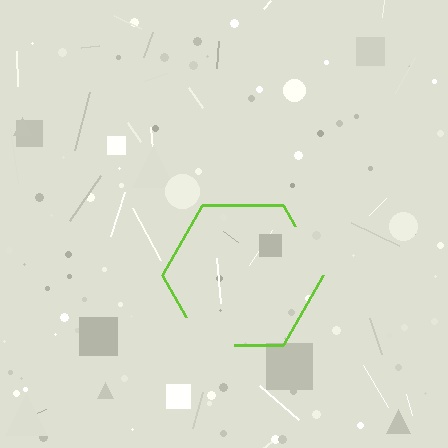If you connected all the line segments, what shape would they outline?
They would outline a hexagon.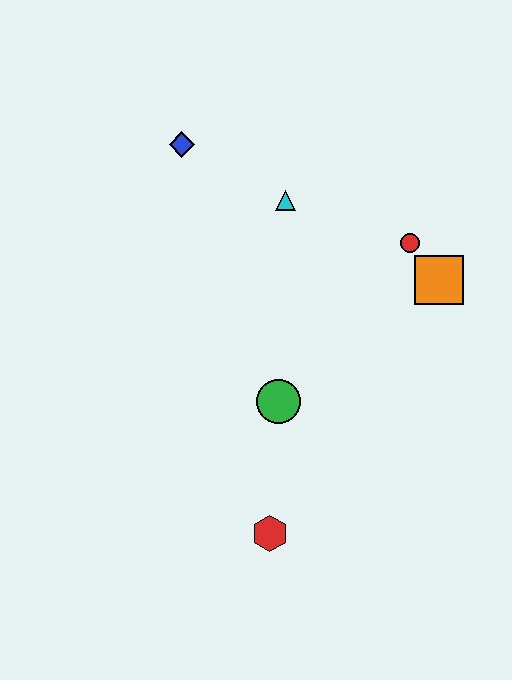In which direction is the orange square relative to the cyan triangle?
The orange square is to the right of the cyan triangle.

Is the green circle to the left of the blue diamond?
No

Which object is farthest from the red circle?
The red hexagon is farthest from the red circle.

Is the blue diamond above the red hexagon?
Yes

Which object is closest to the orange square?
The red circle is closest to the orange square.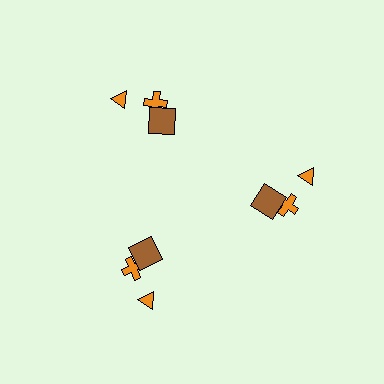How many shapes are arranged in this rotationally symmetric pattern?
There are 9 shapes, arranged in 3 groups of 3.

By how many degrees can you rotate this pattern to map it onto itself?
The pattern maps onto itself every 120 degrees of rotation.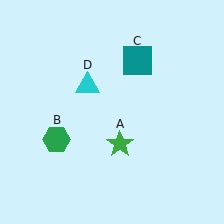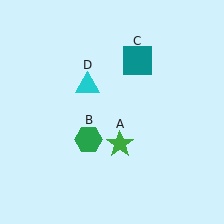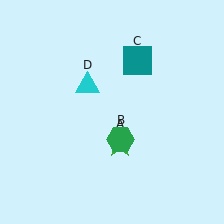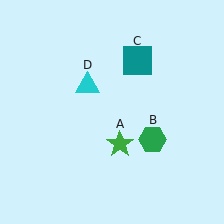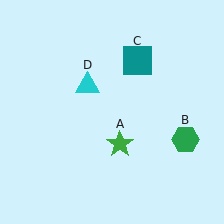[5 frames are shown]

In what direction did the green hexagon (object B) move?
The green hexagon (object B) moved right.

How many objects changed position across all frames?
1 object changed position: green hexagon (object B).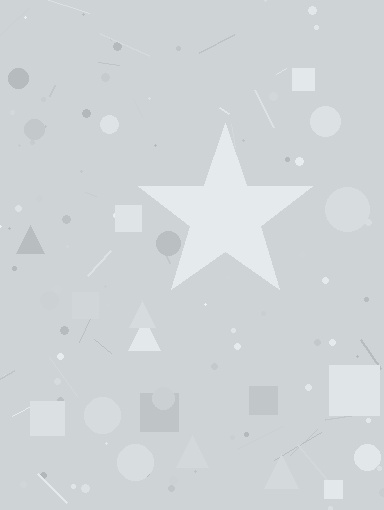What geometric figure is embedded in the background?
A star is embedded in the background.